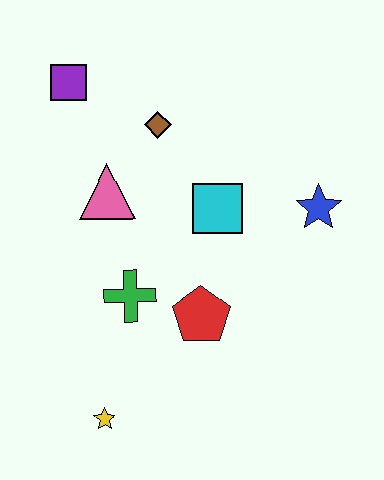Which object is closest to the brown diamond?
The pink triangle is closest to the brown diamond.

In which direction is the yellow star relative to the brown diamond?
The yellow star is below the brown diamond.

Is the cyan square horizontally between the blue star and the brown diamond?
Yes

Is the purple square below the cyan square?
No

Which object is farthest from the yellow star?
The purple square is farthest from the yellow star.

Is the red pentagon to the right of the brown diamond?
Yes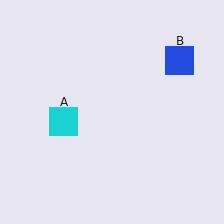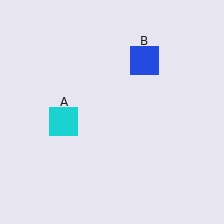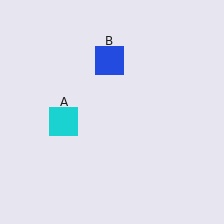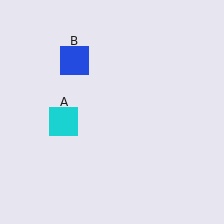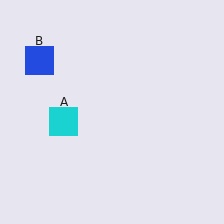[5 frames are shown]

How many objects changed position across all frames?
1 object changed position: blue square (object B).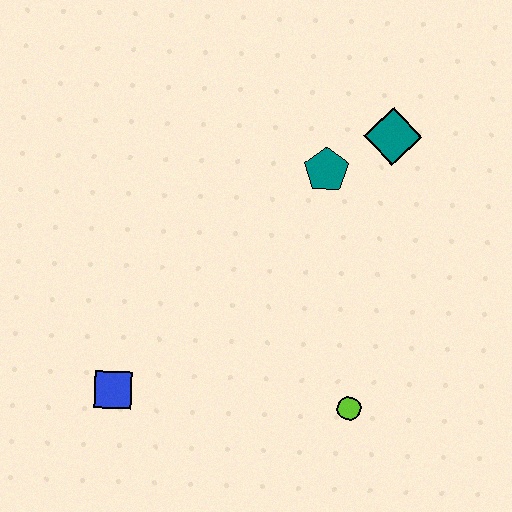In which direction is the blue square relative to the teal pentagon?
The blue square is below the teal pentagon.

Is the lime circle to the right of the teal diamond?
No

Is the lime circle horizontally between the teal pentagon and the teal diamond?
Yes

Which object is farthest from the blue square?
The teal diamond is farthest from the blue square.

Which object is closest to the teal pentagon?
The teal diamond is closest to the teal pentagon.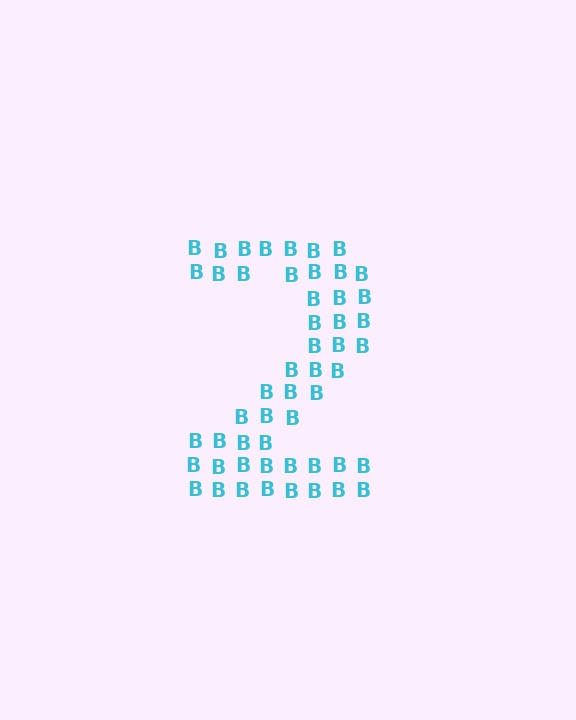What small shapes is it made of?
It is made of small letter B's.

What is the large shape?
The large shape is the digit 2.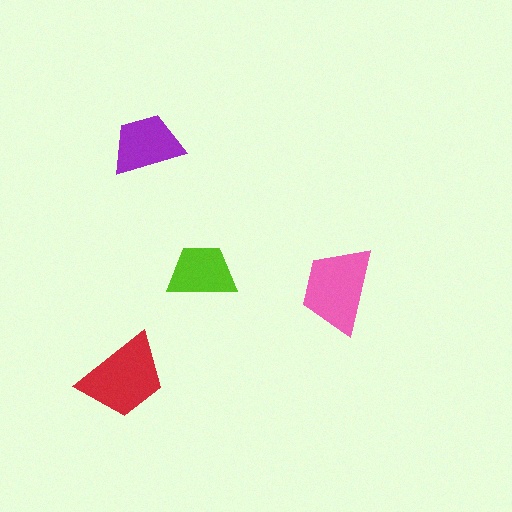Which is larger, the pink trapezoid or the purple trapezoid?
The pink one.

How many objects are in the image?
There are 4 objects in the image.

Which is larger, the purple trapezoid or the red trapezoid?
The red one.